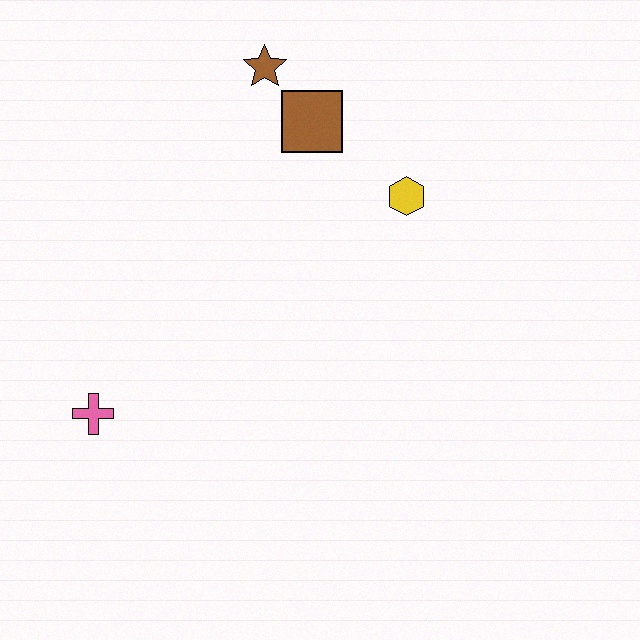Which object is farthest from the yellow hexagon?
The pink cross is farthest from the yellow hexagon.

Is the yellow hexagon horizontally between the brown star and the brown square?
No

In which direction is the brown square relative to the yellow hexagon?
The brown square is to the left of the yellow hexagon.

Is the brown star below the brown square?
No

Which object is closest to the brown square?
The brown star is closest to the brown square.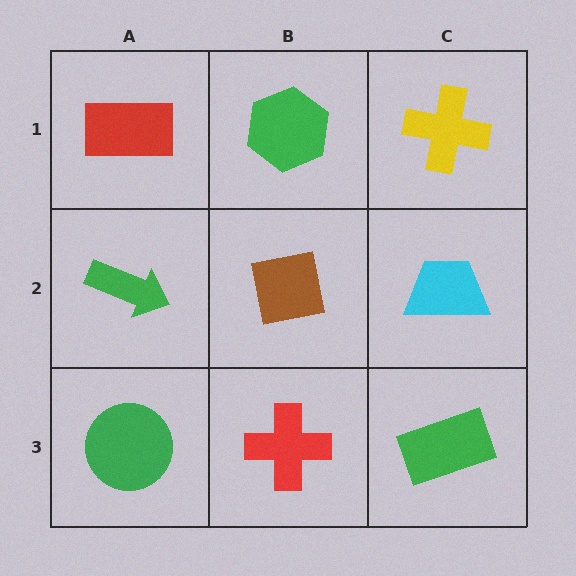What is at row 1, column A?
A red rectangle.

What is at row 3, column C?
A green rectangle.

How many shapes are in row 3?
3 shapes.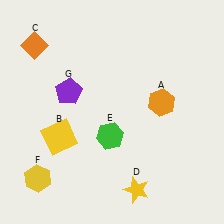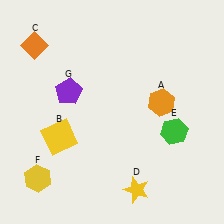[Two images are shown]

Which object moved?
The green hexagon (E) moved right.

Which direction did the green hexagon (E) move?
The green hexagon (E) moved right.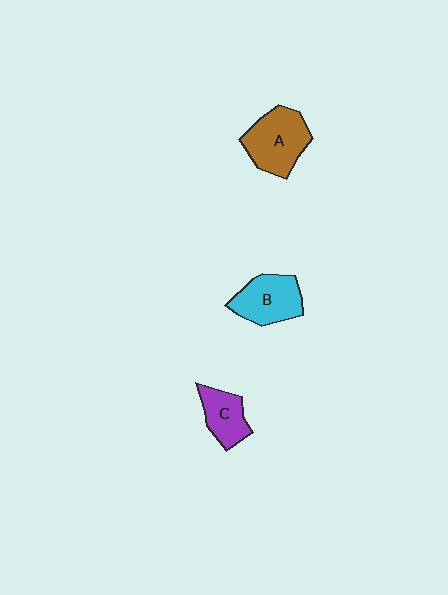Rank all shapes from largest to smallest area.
From largest to smallest: A (brown), B (cyan), C (purple).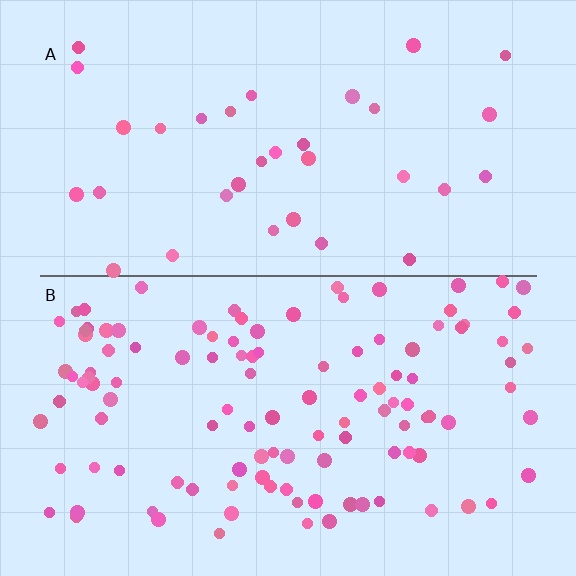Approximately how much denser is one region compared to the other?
Approximately 3.4× — region B over region A.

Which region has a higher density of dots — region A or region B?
B (the bottom).